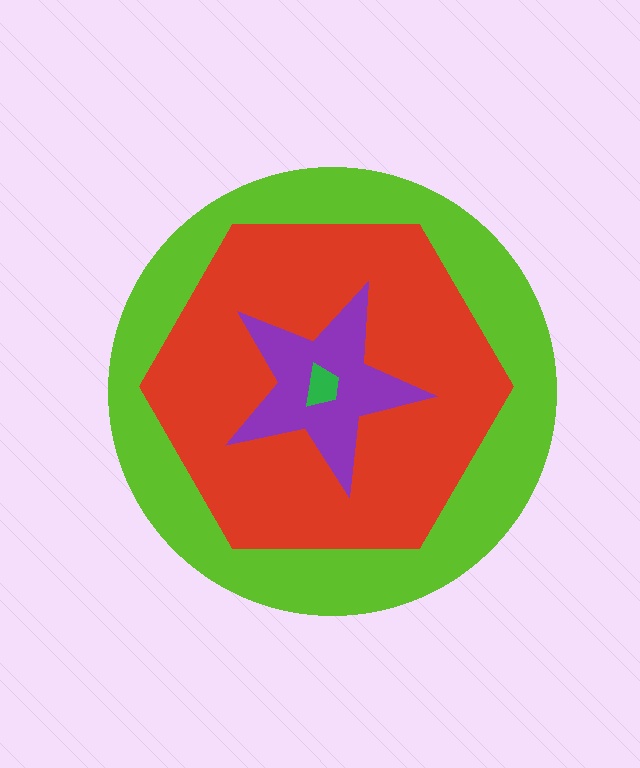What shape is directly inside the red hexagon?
The purple star.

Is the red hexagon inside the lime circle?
Yes.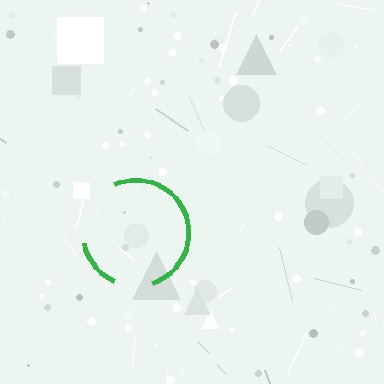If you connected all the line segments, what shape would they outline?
They would outline a circle.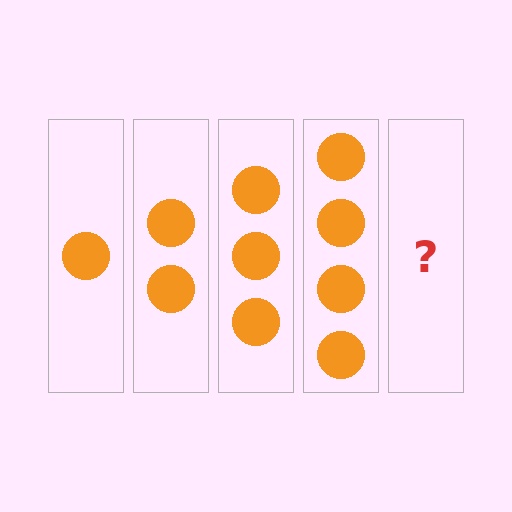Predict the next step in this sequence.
The next step is 5 circles.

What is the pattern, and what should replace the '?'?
The pattern is that each step adds one more circle. The '?' should be 5 circles.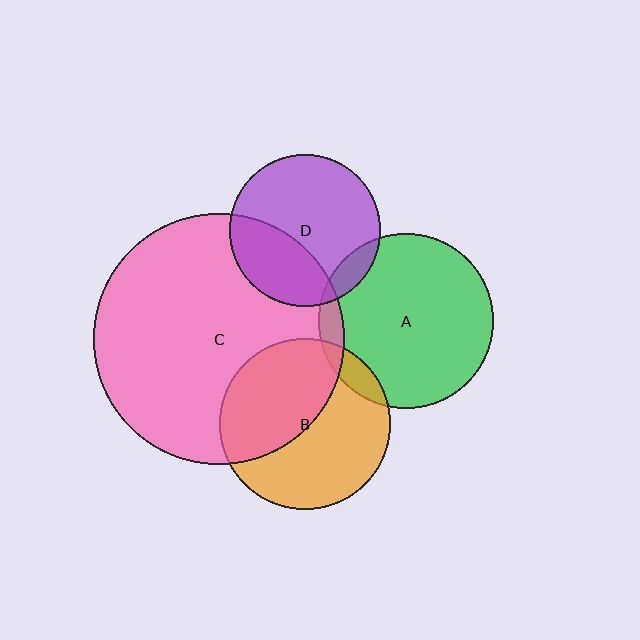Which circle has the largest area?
Circle C (pink).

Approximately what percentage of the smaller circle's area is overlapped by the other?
Approximately 35%.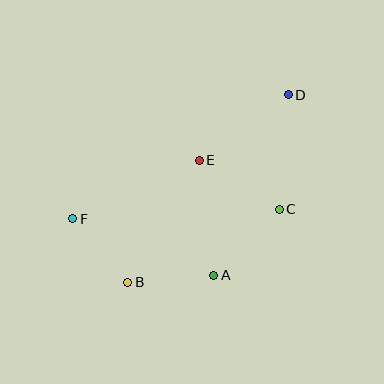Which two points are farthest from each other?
Points D and F are farthest from each other.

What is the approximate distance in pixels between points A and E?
The distance between A and E is approximately 116 pixels.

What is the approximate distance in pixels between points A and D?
The distance between A and D is approximately 195 pixels.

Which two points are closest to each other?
Points B and F are closest to each other.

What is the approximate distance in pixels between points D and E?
The distance between D and E is approximately 110 pixels.